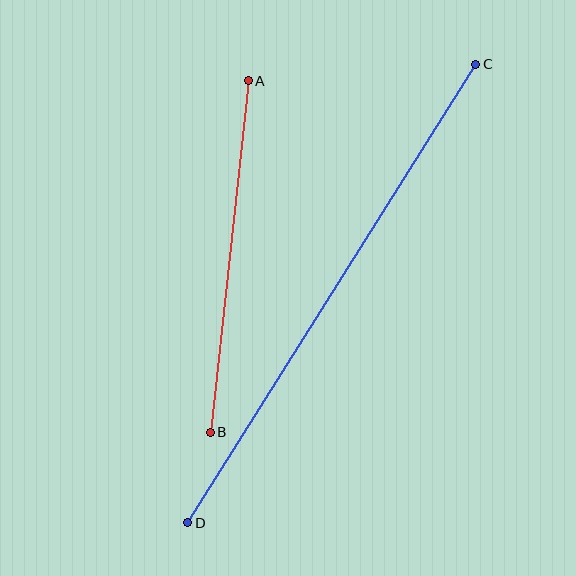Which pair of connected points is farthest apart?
Points C and D are farthest apart.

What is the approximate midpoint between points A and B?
The midpoint is at approximately (229, 257) pixels.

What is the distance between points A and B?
The distance is approximately 354 pixels.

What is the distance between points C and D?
The distance is approximately 542 pixels.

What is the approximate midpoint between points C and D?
The midpoint is at approximately (332, 293) pixels.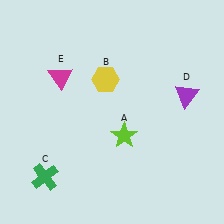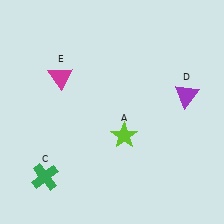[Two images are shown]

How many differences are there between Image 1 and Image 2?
There is 1 difference between the two images.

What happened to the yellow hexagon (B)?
The yellow hexagon (B) was removed in Image 2. It was in the top-left area of Image 1.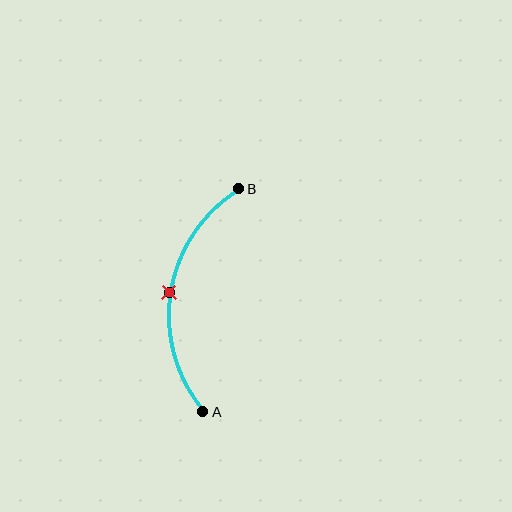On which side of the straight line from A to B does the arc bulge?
The arc bulges to the left of the straight line connecting A and B.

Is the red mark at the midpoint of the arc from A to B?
Yes. The red mark lies on the arc at equal arc-length from both A and B — it is the arc midpoint.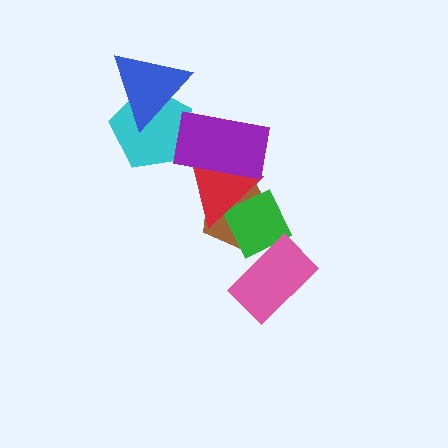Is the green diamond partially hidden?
Yes, it is partially covered by another shape.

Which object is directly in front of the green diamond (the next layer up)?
The red triangle is directly in front of the green diamond.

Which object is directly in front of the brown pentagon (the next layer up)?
The green diamond is directly in front of the brown pentagon.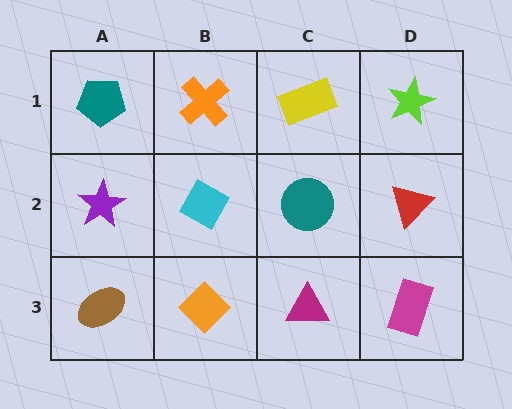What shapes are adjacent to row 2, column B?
An orange cross (row 1, column B), an orange diamond (row 3, column B), a purple star (row 2, column A), a teal circle (row 2, column C).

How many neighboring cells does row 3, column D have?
2.